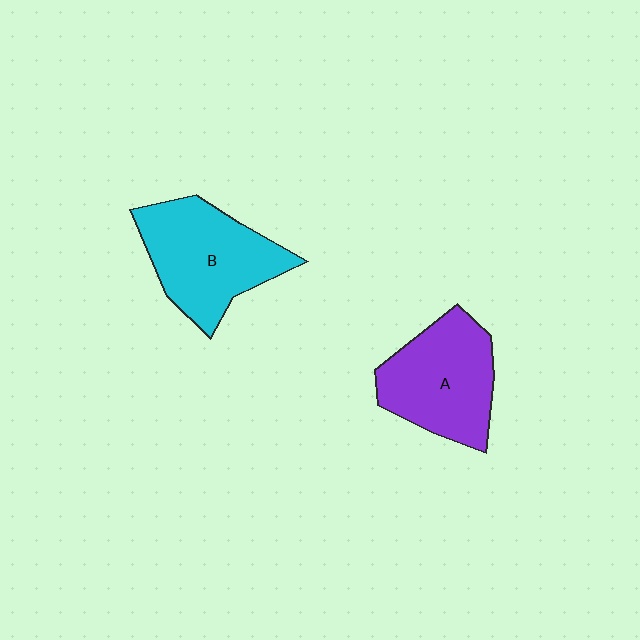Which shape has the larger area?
Shape B (cyan).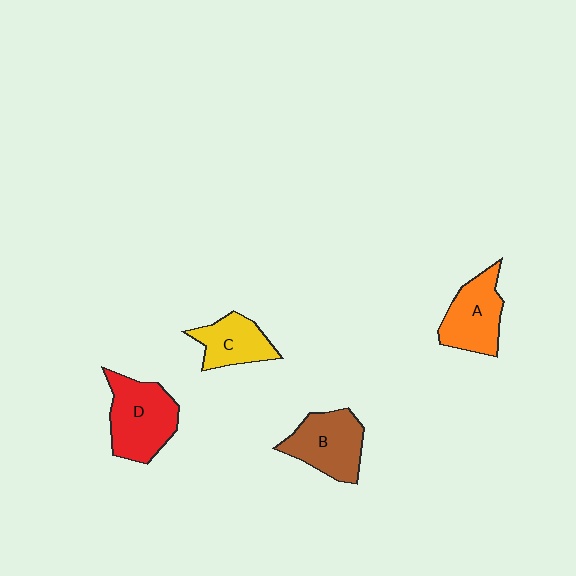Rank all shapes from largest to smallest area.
From largest to smallest: D (red), B (brown), A (orange), C (yellow).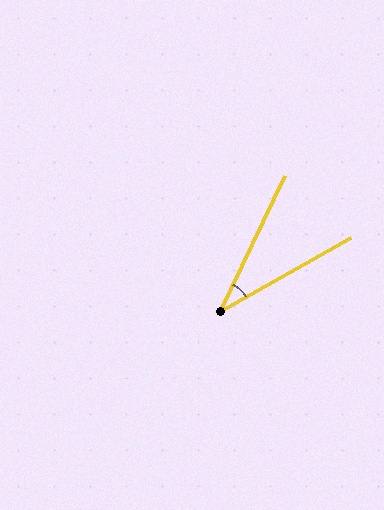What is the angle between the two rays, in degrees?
Approximately 35 degrees.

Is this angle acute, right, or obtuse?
It is acute.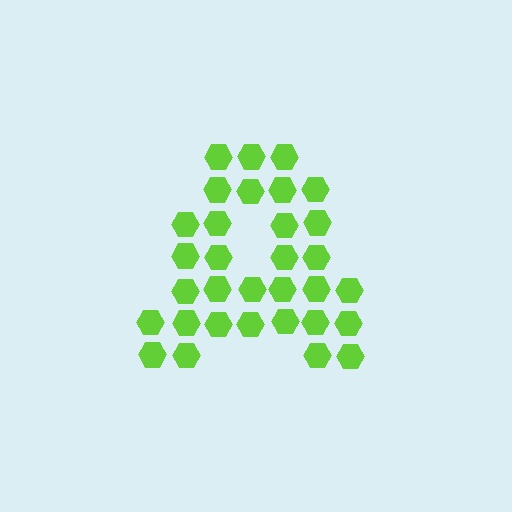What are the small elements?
The small elements are hexagons.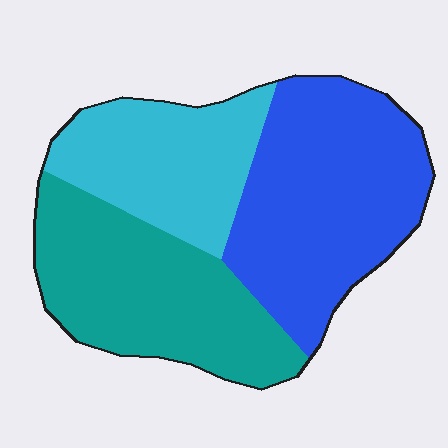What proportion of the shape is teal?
Teal takes up about one third (1/3) of the shape.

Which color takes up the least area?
Cyan, at roughly 25%.